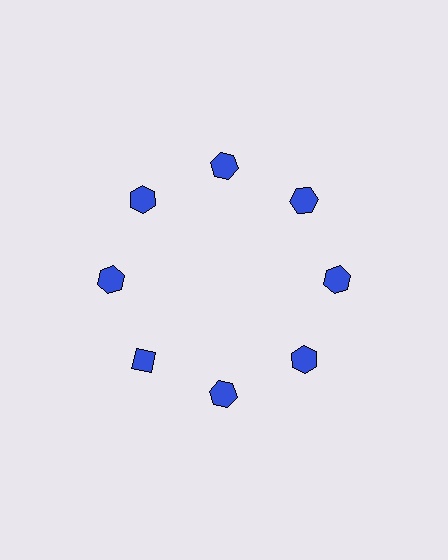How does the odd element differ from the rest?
It has a different shape: diamond instead of hexagon.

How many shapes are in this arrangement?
There are 8 shapes arranged in a ring pattern.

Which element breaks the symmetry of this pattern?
The blue diamond at roughly the 8 o'clock position breaks the symmetry. All other shapes are blue hexagons.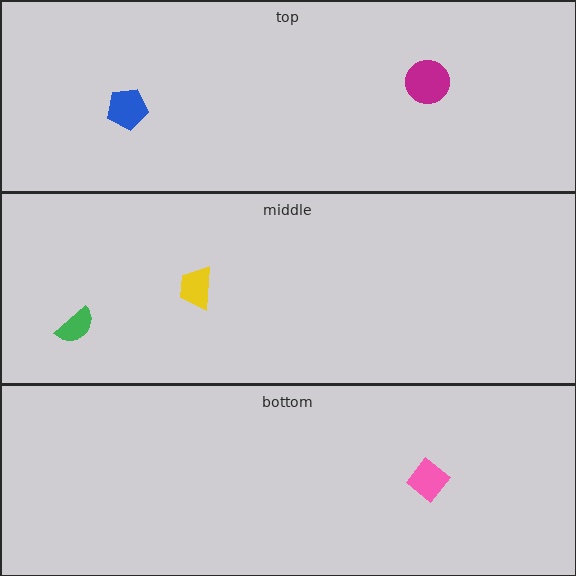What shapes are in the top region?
The magenta circle, the blue pentagon.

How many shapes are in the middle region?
2.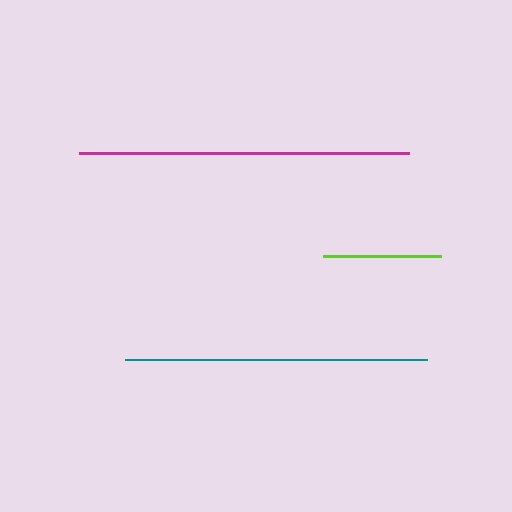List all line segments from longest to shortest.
From longest to shortest: magenta, teal, lime.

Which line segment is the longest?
The magenta line is the longest at approximately 330 pixels.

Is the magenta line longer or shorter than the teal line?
The magenta line is longer than the teal line.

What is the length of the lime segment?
The lime segment is approximately 117 pixels long.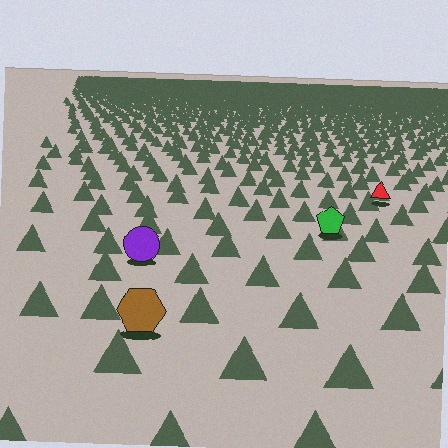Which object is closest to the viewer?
The brown hexagon is closest. The texture marks near it are larger and more spread out.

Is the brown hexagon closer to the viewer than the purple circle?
Yes. The brown hexagon is closer — you can tell from the texture gradient: the ground texture is coarser near it.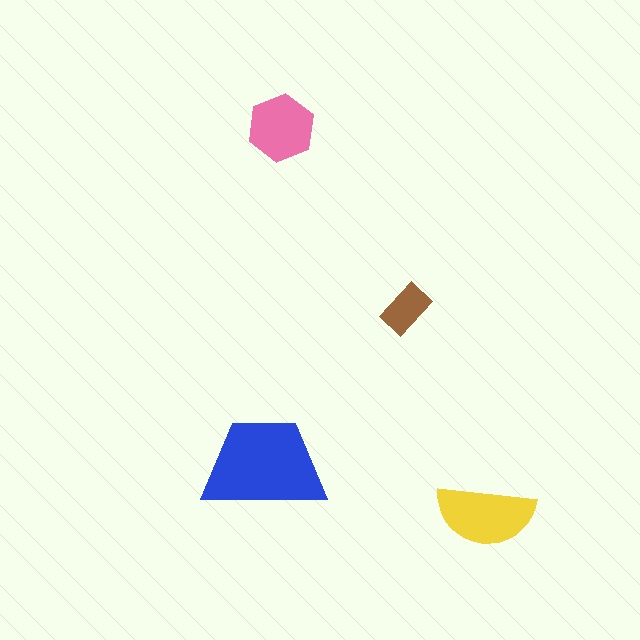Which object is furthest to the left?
The blue trapezoid is leftmost.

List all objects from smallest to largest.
The brown rectangle, the pink hexagon, the yellow semicircle, the blue trapezoid.